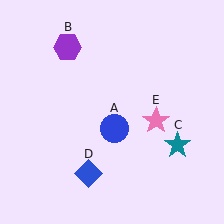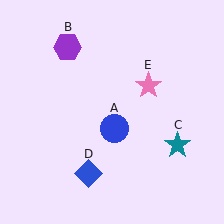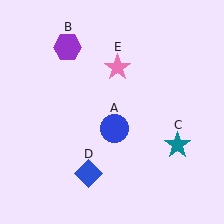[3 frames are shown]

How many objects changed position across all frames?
1 object changed position: pink star (object E).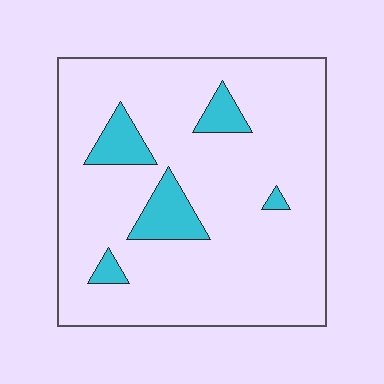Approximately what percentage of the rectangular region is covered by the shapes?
Approximately 10%.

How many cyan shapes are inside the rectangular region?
5.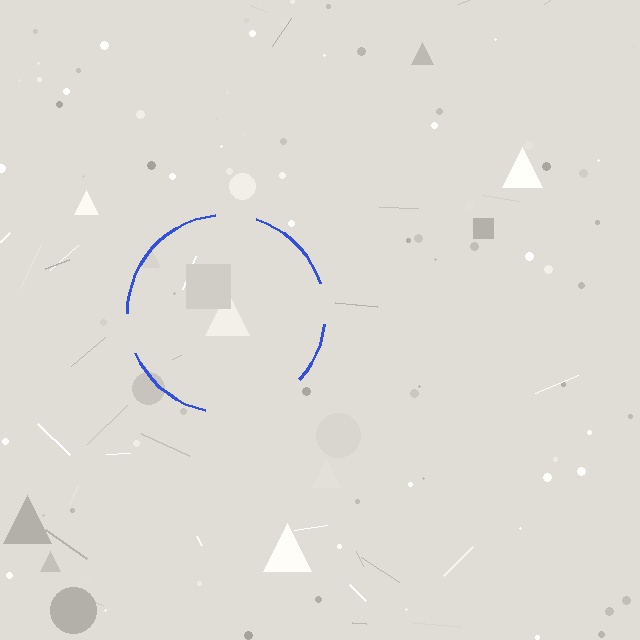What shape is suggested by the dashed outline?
The dashed outline suggests a circle.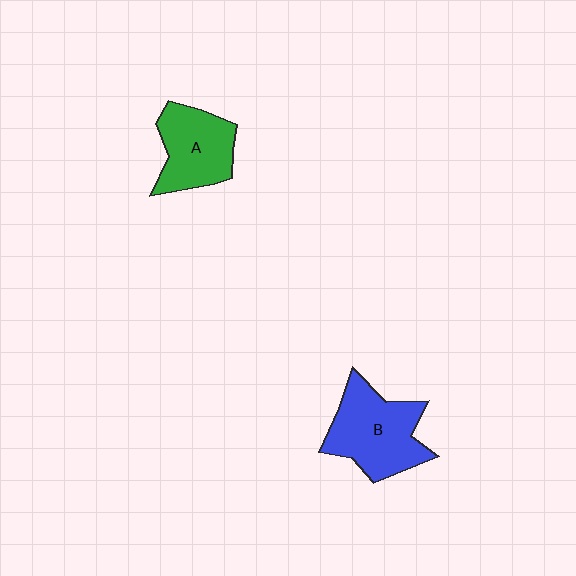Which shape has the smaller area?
Shape A (green).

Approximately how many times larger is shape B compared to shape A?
Approximately 1.2 times.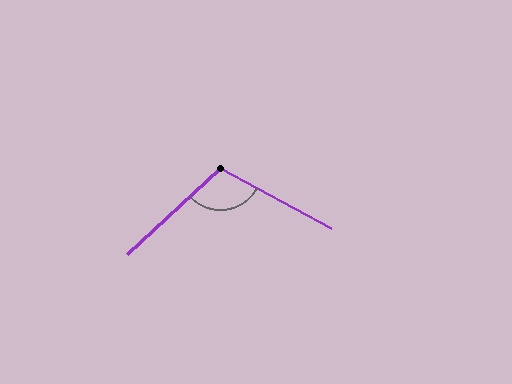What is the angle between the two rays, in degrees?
Approximately 108 degrees.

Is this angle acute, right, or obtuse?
It is obtuse.